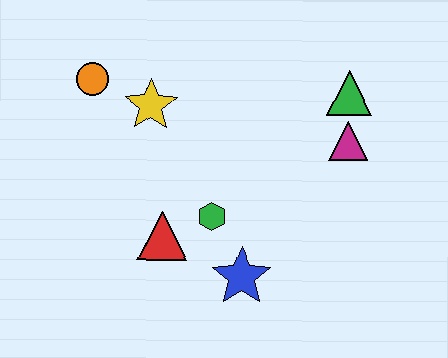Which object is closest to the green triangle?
The magenta triangle is closest to the green triangle.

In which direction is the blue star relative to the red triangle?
The blue star is to the right of the red triangle.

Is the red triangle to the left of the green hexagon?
Yes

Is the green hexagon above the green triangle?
No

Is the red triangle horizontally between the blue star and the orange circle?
Yes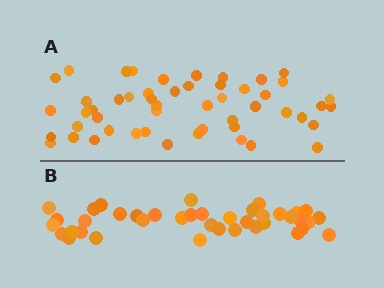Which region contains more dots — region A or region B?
Region A (the top region) has more dots.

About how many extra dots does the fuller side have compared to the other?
Region A has roughly 12 or so more dots than region B.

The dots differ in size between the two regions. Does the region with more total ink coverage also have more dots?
No. Region B has more total ink coverage because its dots are larger, but region A actually contains more individual dots. Total area can be misleading — the number of items is what matters here.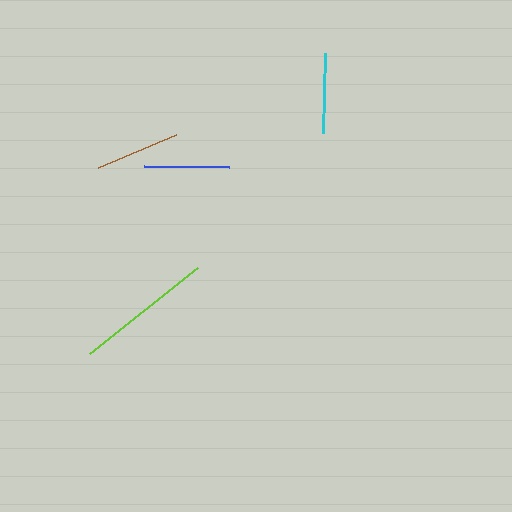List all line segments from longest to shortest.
From longest to shortest: lime, blue, brown, cyan.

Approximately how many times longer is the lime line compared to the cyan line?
The lime line is approximately 1.7 times the length of the cyan line.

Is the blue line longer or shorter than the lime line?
The lime line is longer than the blue line.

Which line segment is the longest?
The lime line is the longest at approximately 138 pixels.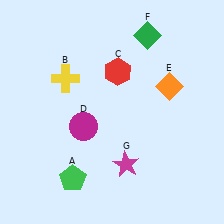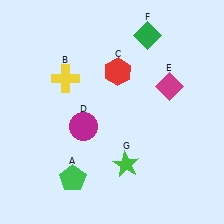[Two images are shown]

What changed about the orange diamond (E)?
In Image 1, E is orange. In Image 2, it changed to magenta.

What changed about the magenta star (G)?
In Image 1, G is magenta. In Image 2, it changed to green.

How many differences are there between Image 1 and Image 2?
There are 2 differences between the two images.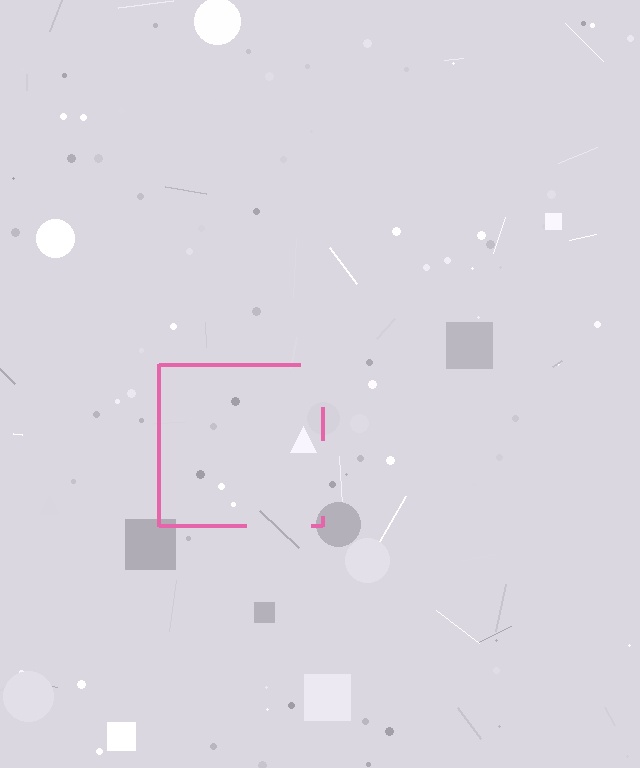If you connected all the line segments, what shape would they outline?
They would outline a square.